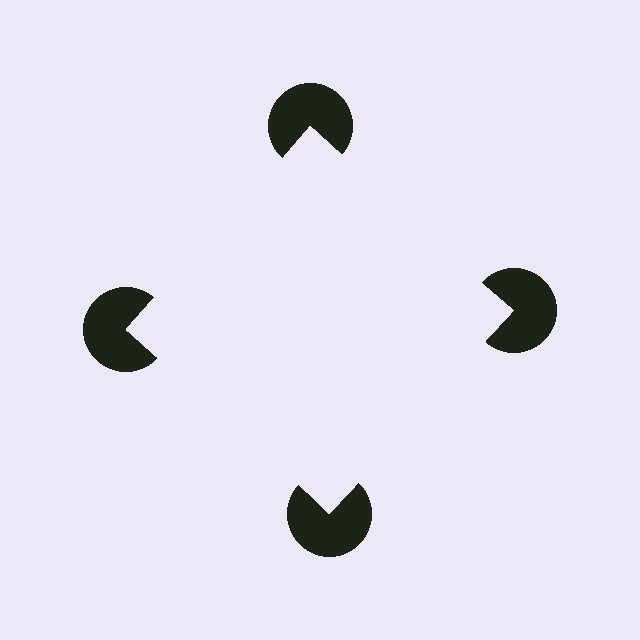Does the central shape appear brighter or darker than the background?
It typically appears slightly brighter than the background, even though no actual brightness change is drawn.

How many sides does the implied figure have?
4 sides.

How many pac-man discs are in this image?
There are 4 — one at each vertex of the illusory square.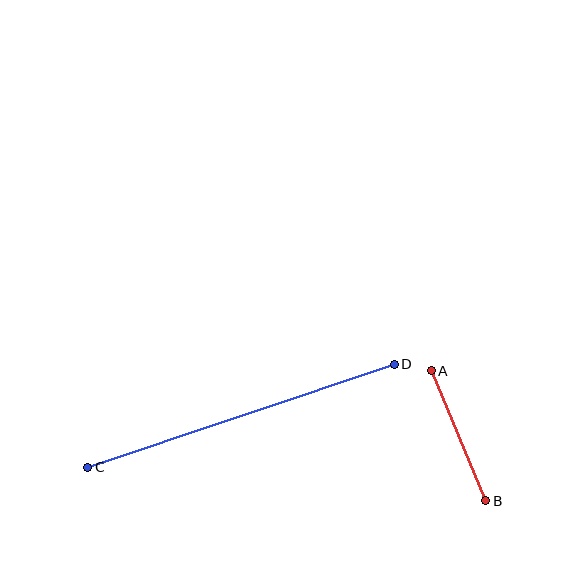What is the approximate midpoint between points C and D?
The midpoint is at approximately (241, 416) pixels.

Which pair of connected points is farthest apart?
Points C and D are farthest apart.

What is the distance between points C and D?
The distance is approximately 323 pixels.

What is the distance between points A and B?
The distance is approximately 141 pixels.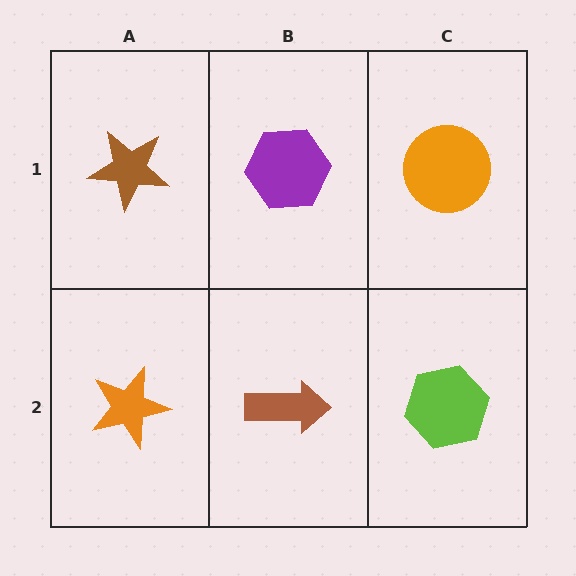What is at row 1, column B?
A purple hexagon.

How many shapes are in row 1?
3 shapes.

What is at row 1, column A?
A brown star.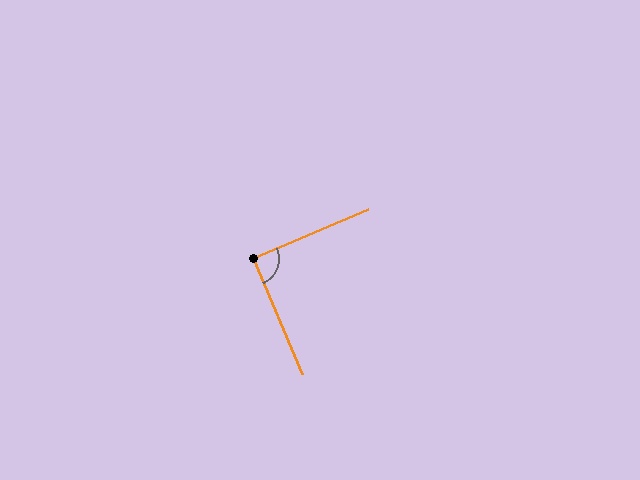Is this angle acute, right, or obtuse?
It is approximately a right angle.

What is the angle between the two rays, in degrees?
Approximately 91 degrees.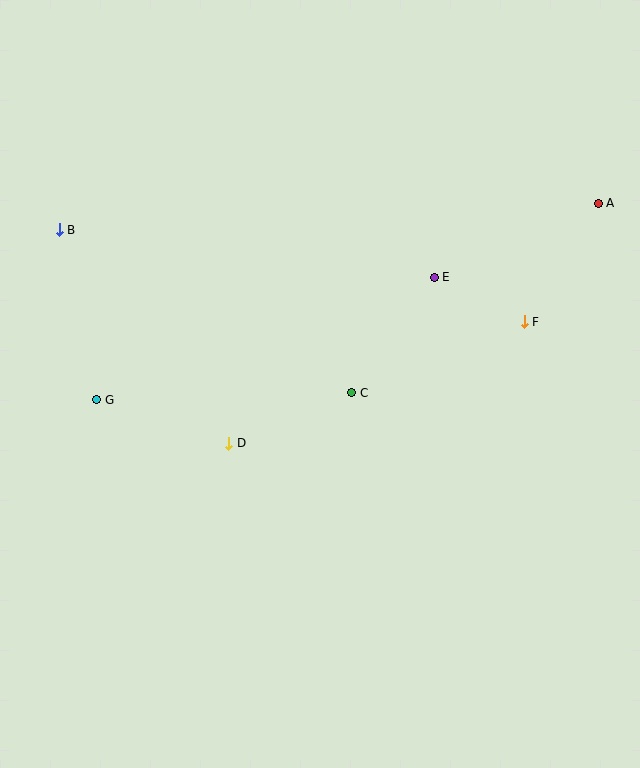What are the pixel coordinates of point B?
Point B is at (59, 230).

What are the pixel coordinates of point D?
Point D is at (229, 443).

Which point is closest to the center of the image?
Point C at (352, 393) is closest to the center.